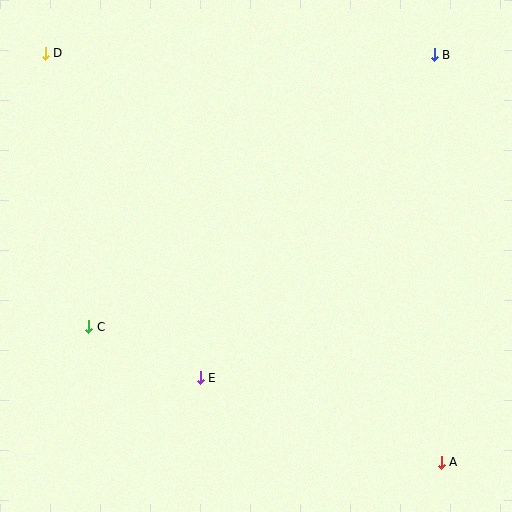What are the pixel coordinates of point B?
Point B is at (434, 55).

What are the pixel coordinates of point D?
Point D is at (45, 53).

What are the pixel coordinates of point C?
Point C is at (89, 327).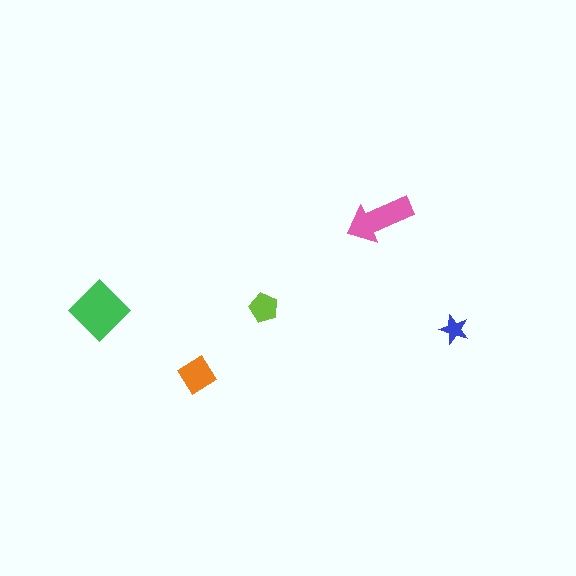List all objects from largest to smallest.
The green diamond, the pink arrow, the orange diamond, the lime pentagon, the blue star.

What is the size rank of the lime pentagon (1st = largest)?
4th.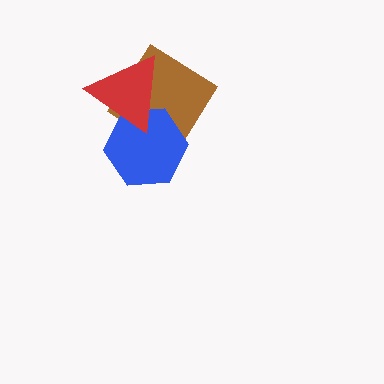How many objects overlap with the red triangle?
2 objects overlap with the red triangle.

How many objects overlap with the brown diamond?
2 objects overlap with the brown diamond.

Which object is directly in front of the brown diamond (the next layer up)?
The blue hexagon is directly in front of the brown diamond.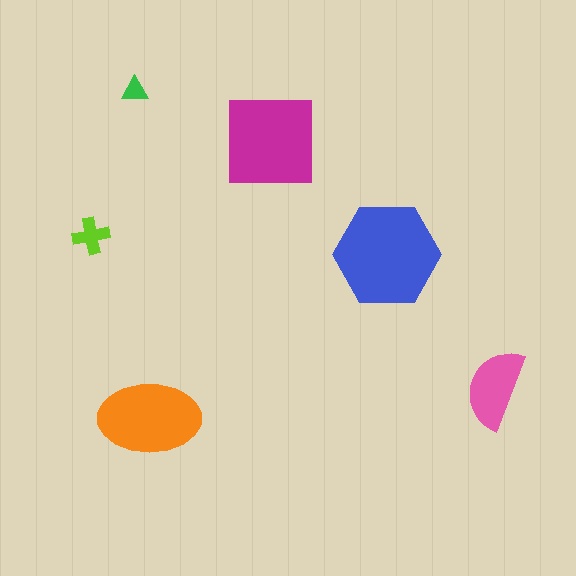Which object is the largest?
The blue hexagon.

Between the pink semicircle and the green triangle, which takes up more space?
The pink semicircle.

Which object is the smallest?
The green triangle.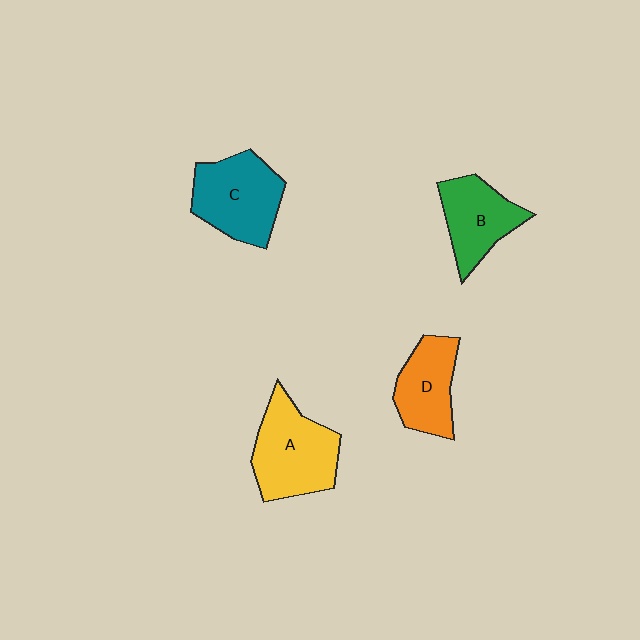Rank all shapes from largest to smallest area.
From largest to smallest: A (yellow), C (teal), B (green), D (orange).